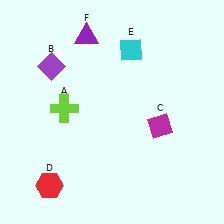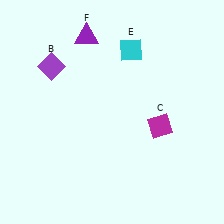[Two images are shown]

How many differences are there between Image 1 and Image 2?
There are 2 differences between the two images.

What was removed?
The red hexagon (D), the lime cross (A) were removed in Image 2.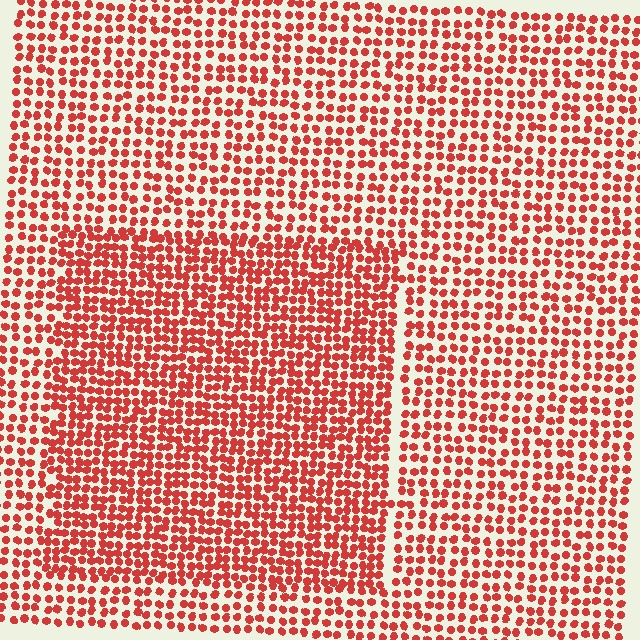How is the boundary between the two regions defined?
The boundary is defined by a change in element density (approximately 1.5x ratio). All elements are the same color, size, and shape.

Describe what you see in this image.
The image contains small red elements arranged at two different densities. A rectangle-shaped region is visible where the elements are more densely packed than the surrounding area.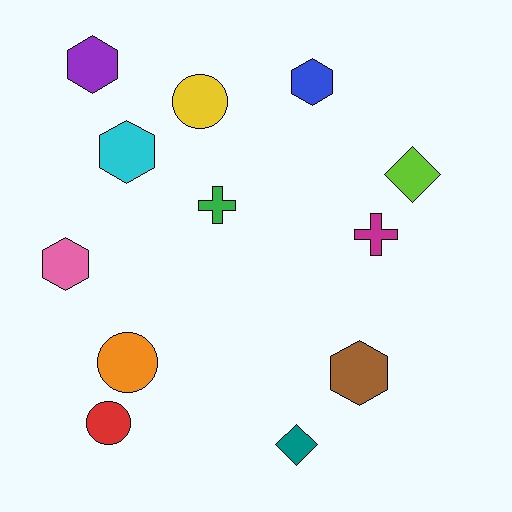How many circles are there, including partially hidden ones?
There are 3 circles.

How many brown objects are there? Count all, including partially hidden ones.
There is 1 brown object.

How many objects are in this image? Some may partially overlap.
There are 12 objects.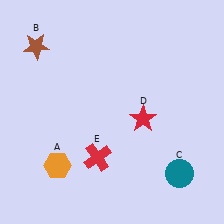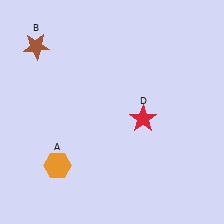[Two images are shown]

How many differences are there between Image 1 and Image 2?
There are 2 differences between the two images.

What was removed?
The red cross (E), the teal circle (C) were removed in Image 2.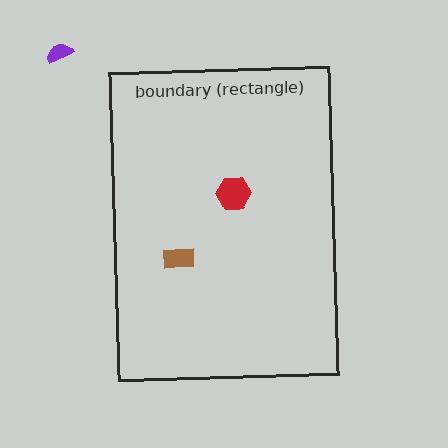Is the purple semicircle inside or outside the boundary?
Outside.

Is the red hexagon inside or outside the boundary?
Inside.